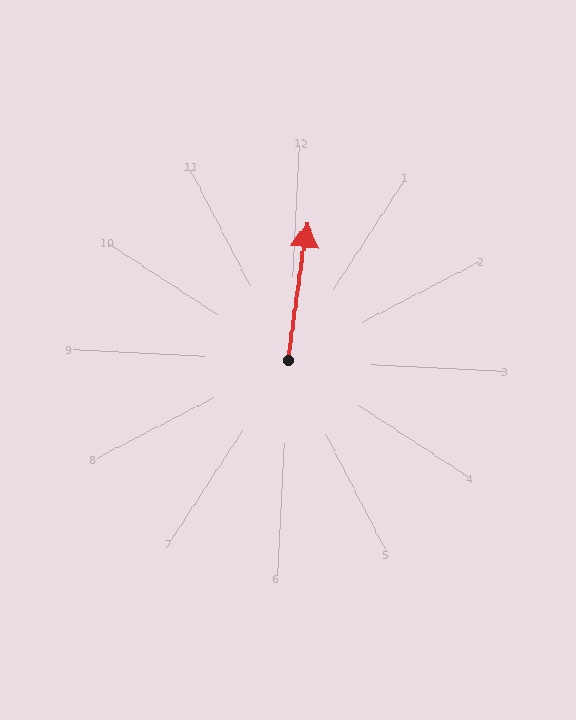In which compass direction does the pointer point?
North.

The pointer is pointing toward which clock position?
Roughly 12 o'clock.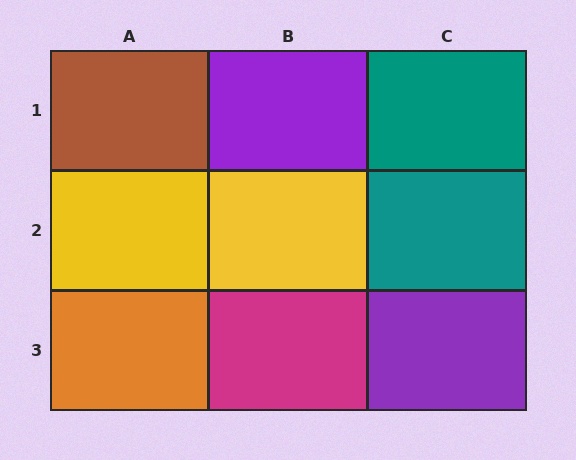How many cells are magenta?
1 cell is magenta.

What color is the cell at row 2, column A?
Yellow.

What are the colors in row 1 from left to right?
Brown, purple, teal.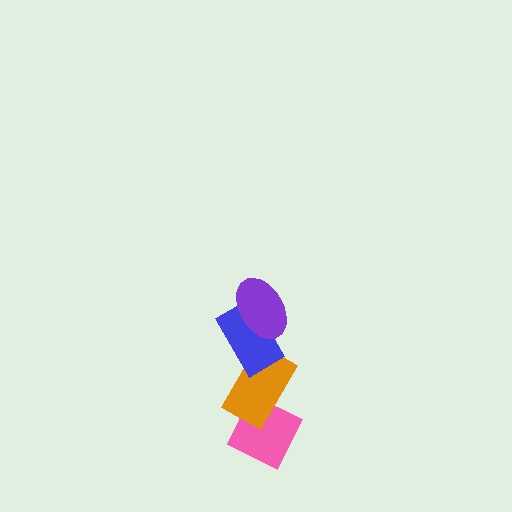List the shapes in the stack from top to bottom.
From top to bottom: the purple ellipse, the blue rectangle, the orange rectangle, the pink diamond.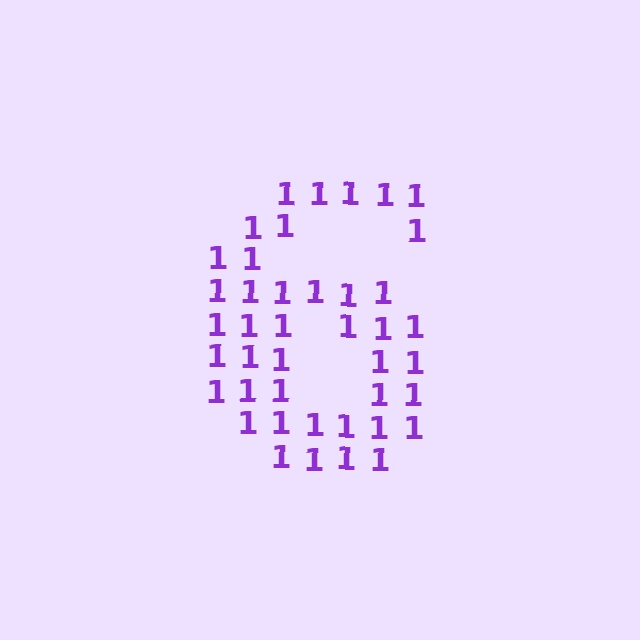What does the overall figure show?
The overall figure shows the digit 6.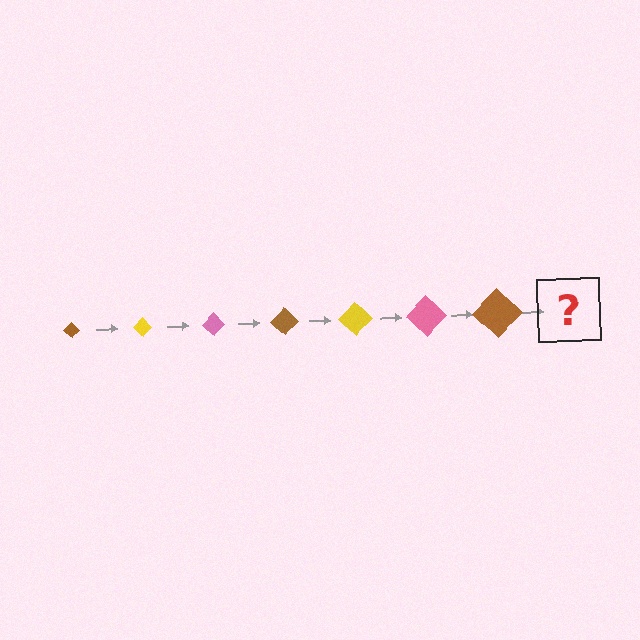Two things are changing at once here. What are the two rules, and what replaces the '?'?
The two rules are that the diamond grows larger each step and the color cycles through brown, yellow, and pink. The '?' should be a yellow diamond, larger than the previous one.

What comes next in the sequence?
The next element should be a yellow diamond, larger than the previous one.